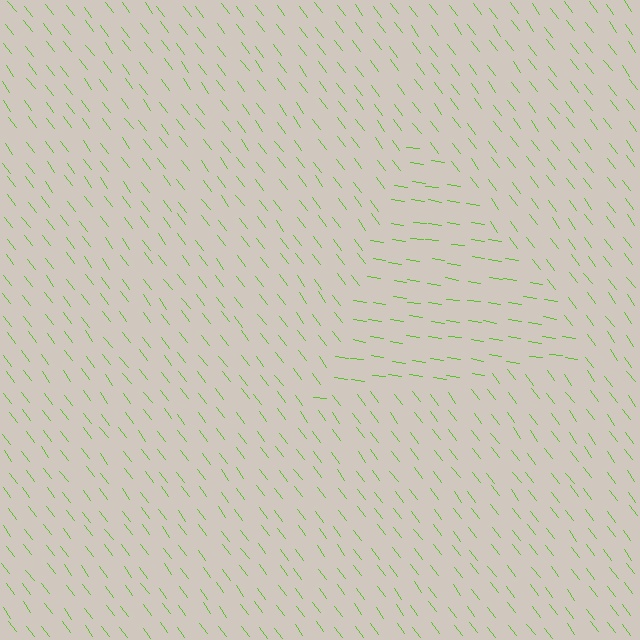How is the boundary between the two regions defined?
The boundary is defined purely by a change in line orientation (approximately 45 degrees difference). All lines are the same color and thickness.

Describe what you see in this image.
The image is filled with small lime line segments. A triangle region in the image has lines oriented differently from the surrounding lines, creating a visible texture boundary.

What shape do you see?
I see a triangle.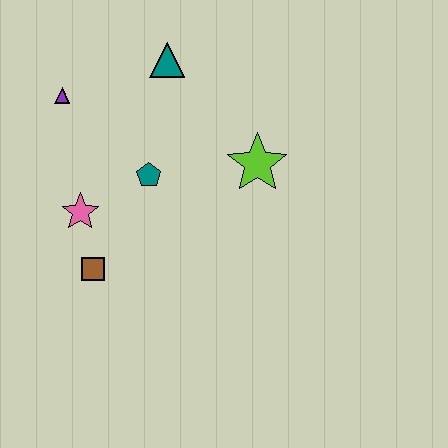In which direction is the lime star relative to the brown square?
The lime star is to the right of the brown square.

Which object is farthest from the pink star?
The lime star is farthest from the pink star.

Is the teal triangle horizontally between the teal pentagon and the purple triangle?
No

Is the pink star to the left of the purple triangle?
No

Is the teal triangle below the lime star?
No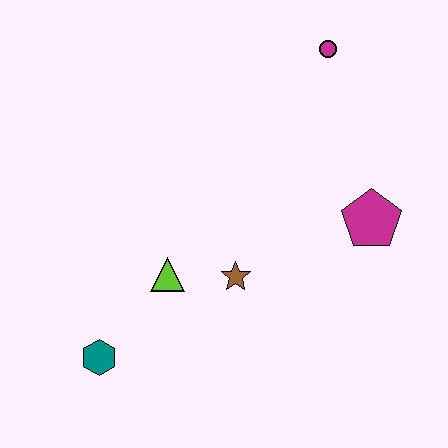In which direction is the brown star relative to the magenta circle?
The brown star is below the magenta circle.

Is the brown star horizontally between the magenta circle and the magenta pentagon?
No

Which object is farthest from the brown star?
The magenta circle is farthest from the brown star.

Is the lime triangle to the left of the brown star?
Yes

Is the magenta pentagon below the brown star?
No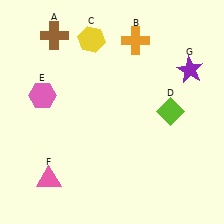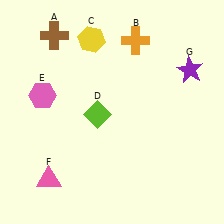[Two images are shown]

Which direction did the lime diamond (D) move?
The lime diamond (D) moved left.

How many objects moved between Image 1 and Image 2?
1 object moved between the two images.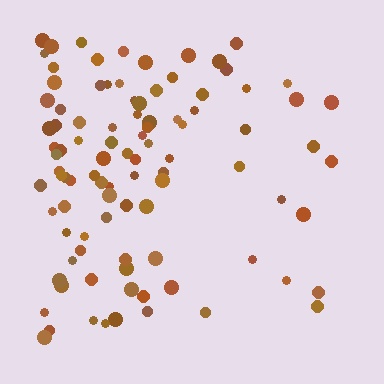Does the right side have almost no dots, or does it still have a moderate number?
Still a moderate number, just noticeably fewer than the left.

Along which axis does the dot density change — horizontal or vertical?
Horizontal.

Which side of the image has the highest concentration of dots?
The left.